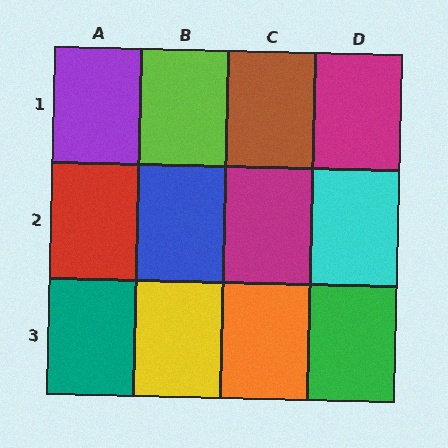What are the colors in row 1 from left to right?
Purple, lime, brown, magenta.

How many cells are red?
1 cell is red.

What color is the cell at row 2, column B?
Blue.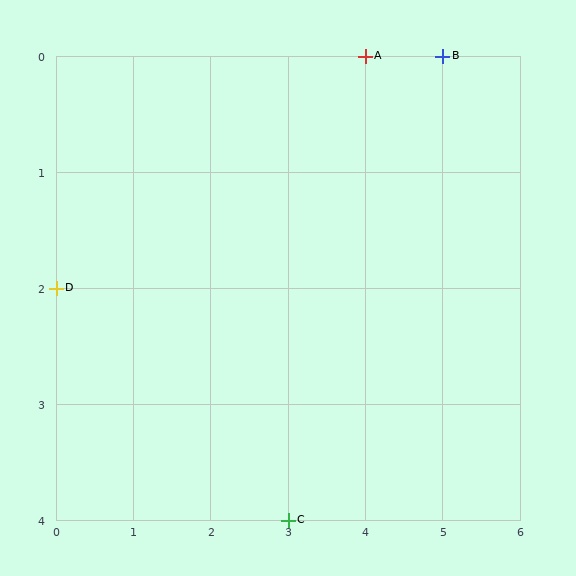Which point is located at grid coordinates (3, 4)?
Point C is at (3, 4).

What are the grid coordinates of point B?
Point B is at grid coordinates (5, 0).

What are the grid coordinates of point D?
Point D is at grid coordinates (0, 2).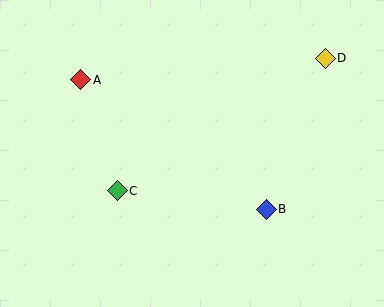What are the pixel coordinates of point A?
Point A is at (81, 80).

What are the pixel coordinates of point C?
Point C is at (117, 191).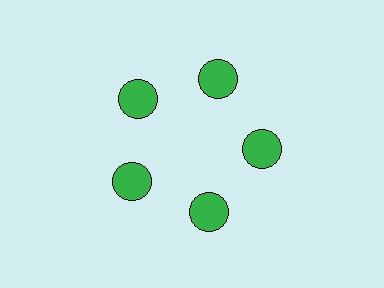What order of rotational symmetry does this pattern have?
This pattern has 5-fold rotational symmetry.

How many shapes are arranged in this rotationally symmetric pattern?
There are 5 shapes, arranged in 5 groups of 1.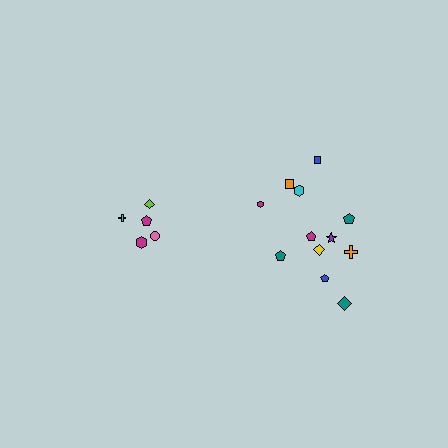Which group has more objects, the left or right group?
The right group.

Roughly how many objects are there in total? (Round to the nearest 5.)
Roughly 15 objects in total.